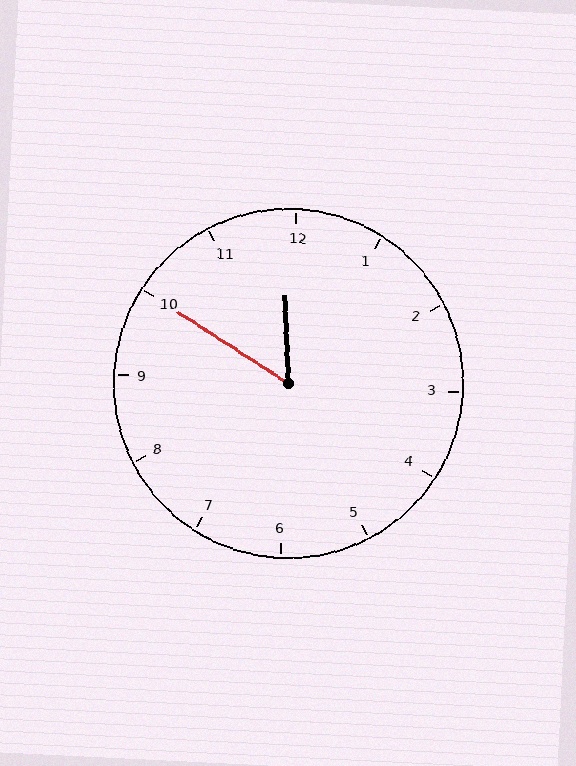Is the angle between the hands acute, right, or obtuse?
It is acute.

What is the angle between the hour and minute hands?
Approximately 55 degrees.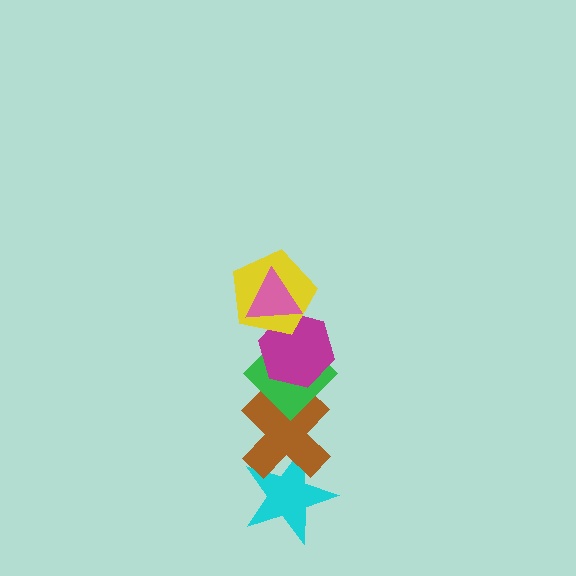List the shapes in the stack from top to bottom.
From top to bottom: the pink triangle, the yellow pentagon, the magenta hexagon, the green diamond, the brown cross, the cyan star.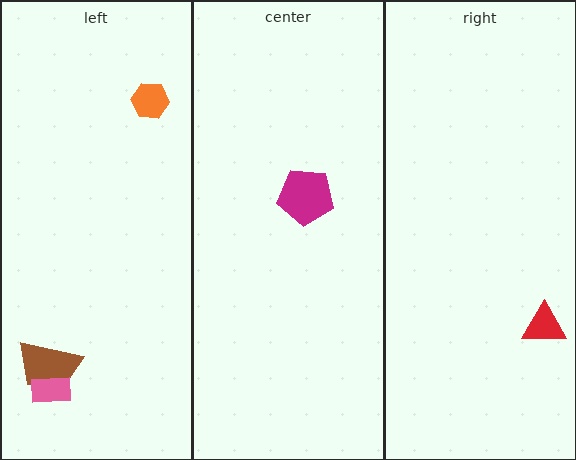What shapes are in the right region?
The red triangle.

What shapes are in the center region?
The magenta pentagon.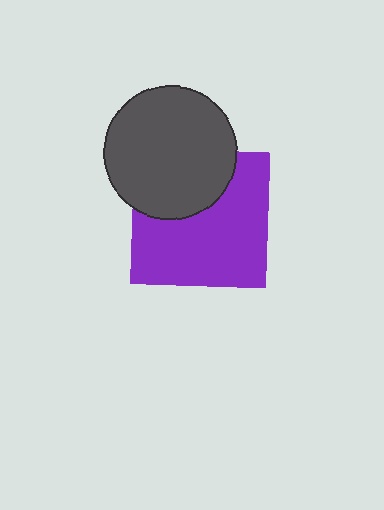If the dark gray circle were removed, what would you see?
You would see the complete purple square.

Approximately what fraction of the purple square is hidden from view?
Roughly 34% of the purple square is hidden behind the dark gray circle.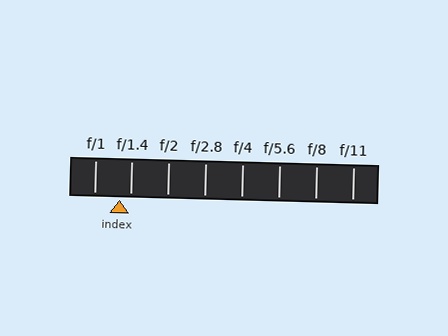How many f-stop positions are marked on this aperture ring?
There are 8 f-stop positions marked.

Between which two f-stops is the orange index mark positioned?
The index mark is between f/1 and f/1.4.